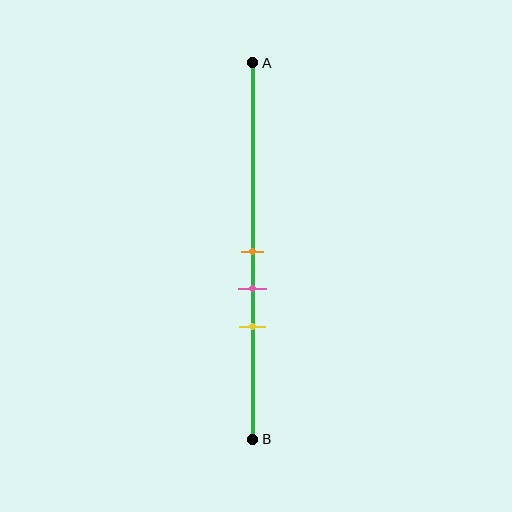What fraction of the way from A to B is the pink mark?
The pink mark is approximately 60% (0.6) of the way from A to B.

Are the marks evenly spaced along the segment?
Yes, the marks are approximately evenly spaced.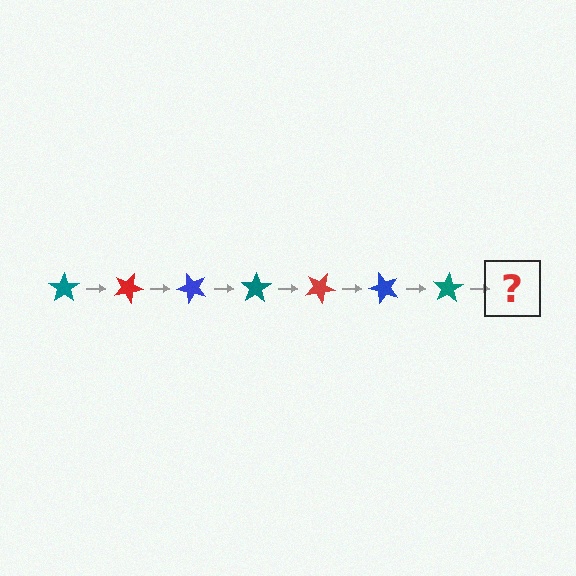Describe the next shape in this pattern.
It should be a red star, rotated 175 degrees from the start.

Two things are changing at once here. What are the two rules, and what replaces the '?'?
The two rules are that it rotates 25 degrees each step and the color cycles through teal, red, and blue. The '?' should be a red star, rotated 175 degrees from the start.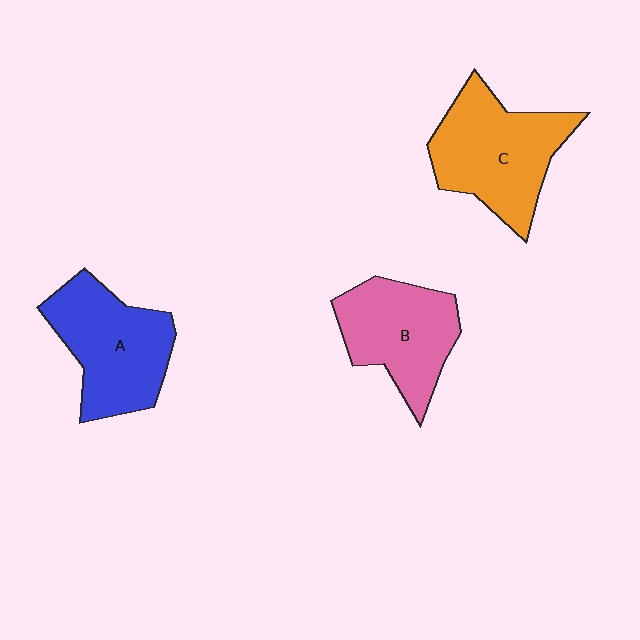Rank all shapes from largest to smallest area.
From largest to smallest: C (orange), A (blue), B (pink).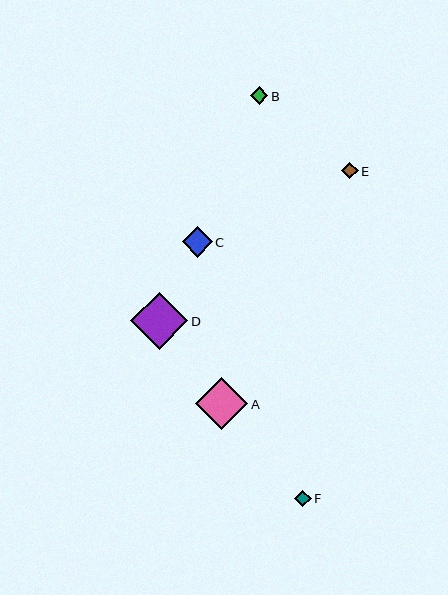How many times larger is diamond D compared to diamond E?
Diamond D is approximately 3.5 times the size of diamond E.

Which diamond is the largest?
Diamond D is the largest with a size of approximately 57 pixels.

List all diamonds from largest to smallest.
From largest to smallest: D, A, C, B, E, F.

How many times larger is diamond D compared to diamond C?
Diamond D is approximately 1.9 times the size of diamond C.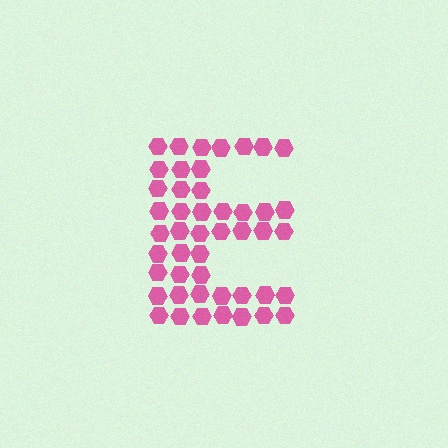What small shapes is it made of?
It is made of small hexagons.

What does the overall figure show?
The overall figure shows the letter E.